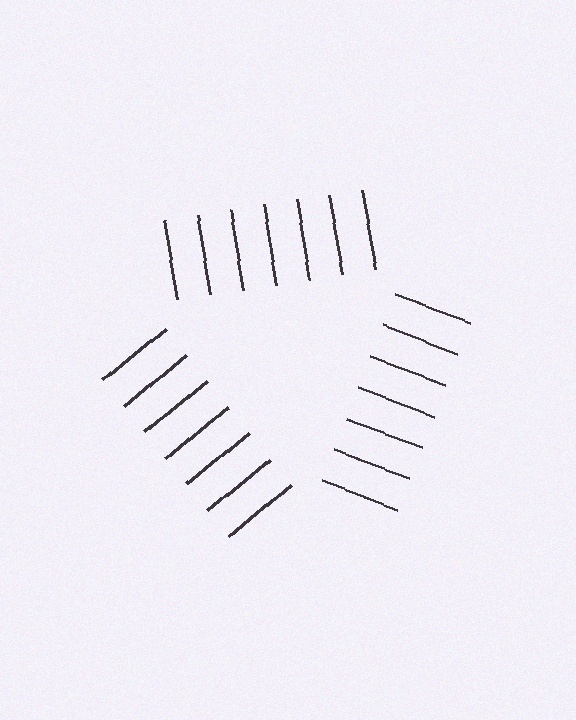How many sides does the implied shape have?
3 sides — the line-ends trace a triangle.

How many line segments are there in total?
21 — 7 along each of the 3 edges.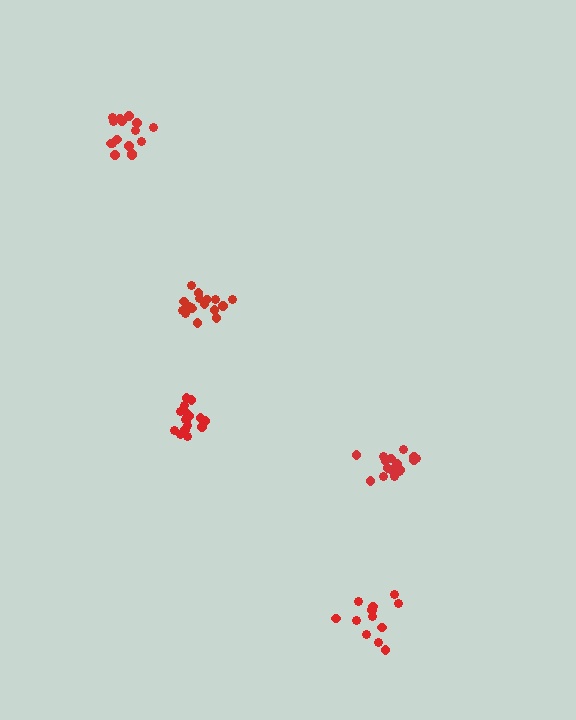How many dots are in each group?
Group 1: 17 dots, Group 2: 12 dots, Group 3: 17 dots, Group 4: 17 dots, Group 5: 16 dots (79 total).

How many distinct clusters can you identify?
There are 5 distinct clusters.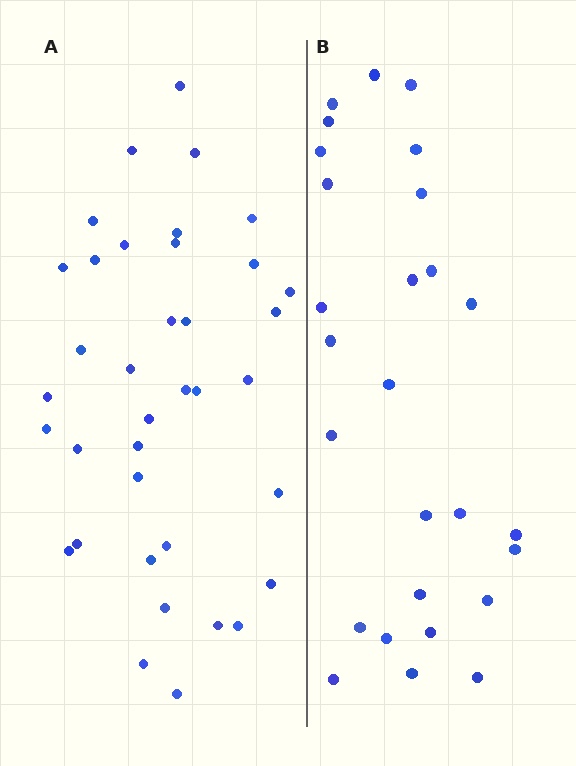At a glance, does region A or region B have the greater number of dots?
Region A (the left region) has more dots.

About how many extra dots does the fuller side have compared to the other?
Region A has roughly 10 or so more dots than region B.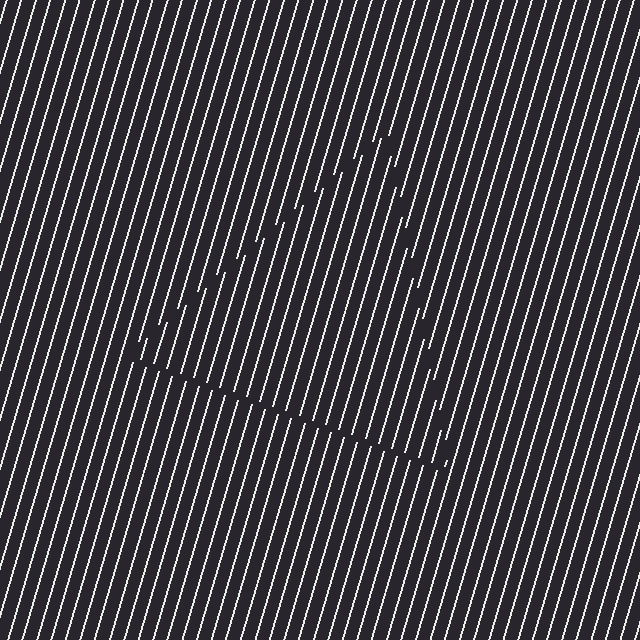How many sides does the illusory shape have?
3 sides — the line-ends trace a triangle.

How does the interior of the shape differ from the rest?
The interior of the shape contains the same grating, shifted by half a period — the contour is defined by the phase discontinuity where line-ends from the inner and outer gratings abut.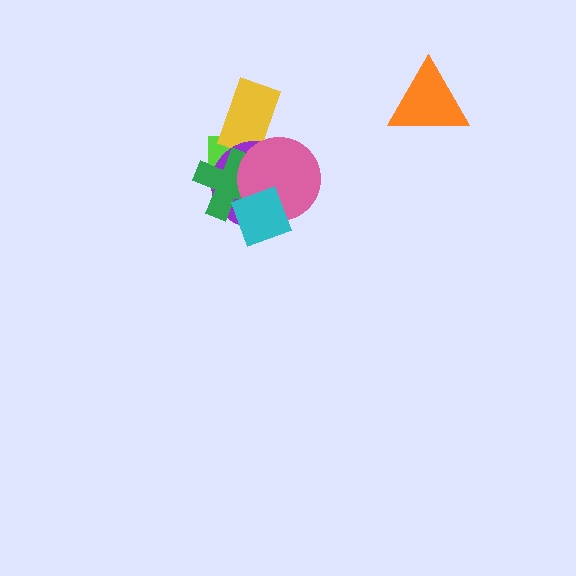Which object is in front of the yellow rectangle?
The purple circle is in front of the yellow rectangle.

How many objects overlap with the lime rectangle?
4 objects overlap with the lime rectangle.